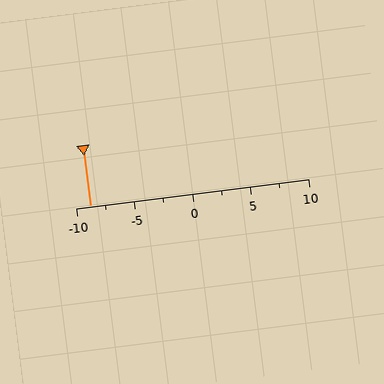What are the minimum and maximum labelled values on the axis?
The axis runs from -10 to 10.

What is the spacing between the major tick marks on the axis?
The major ticks are spaced 5 apart.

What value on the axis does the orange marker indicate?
The marker indicates approximately -8.8.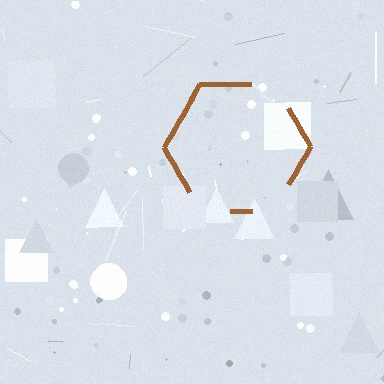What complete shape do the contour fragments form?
The contour fragments form a hexagon.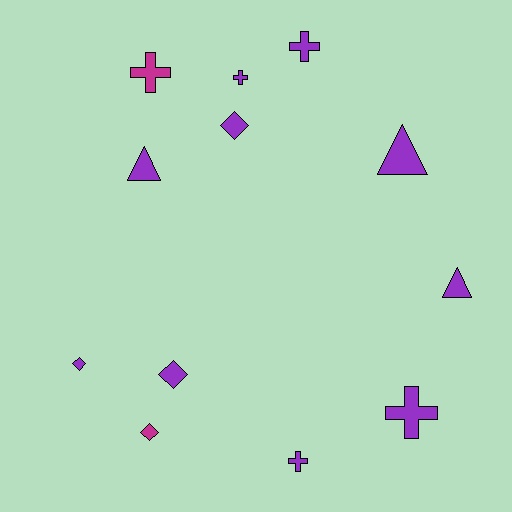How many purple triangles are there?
There are 3 purple triangles.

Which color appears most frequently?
Purple, with 10 objects.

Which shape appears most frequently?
Cross, with 5 objects.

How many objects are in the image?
There are 12 objects.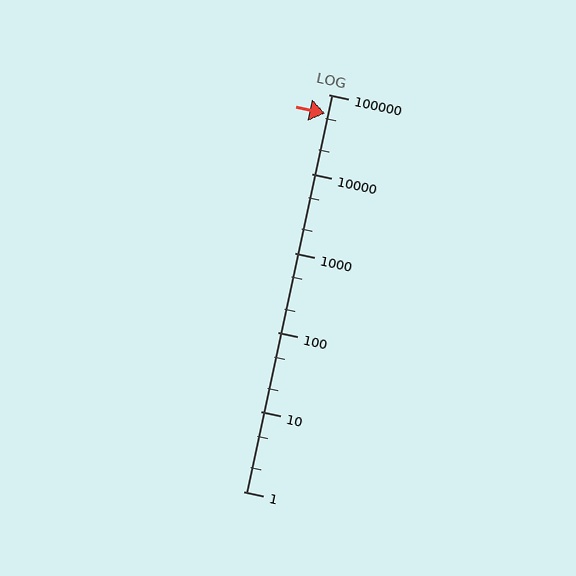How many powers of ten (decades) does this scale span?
The scale spans 5 decades, from 1 to 100000.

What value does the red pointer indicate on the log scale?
The pointer indicates approximately 58000.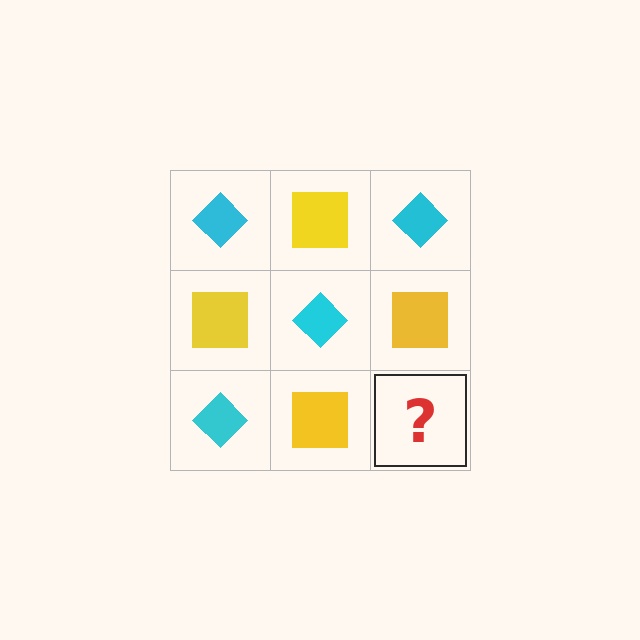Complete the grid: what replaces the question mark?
The question mark should be replaced with a cyan diamond.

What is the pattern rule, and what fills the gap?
The rule is that it alternates cyan diamond and yellow square in a checkerboard pattern. The gap should be filled with a cyan diamond.